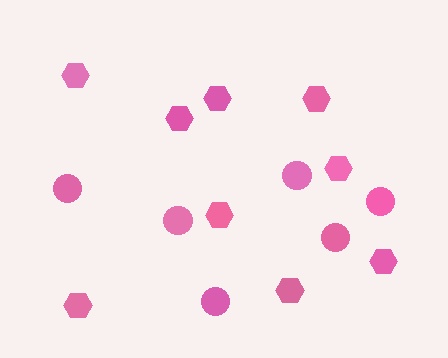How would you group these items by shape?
There are 2 groups: one group of circles (6) and one group of hexagons (9).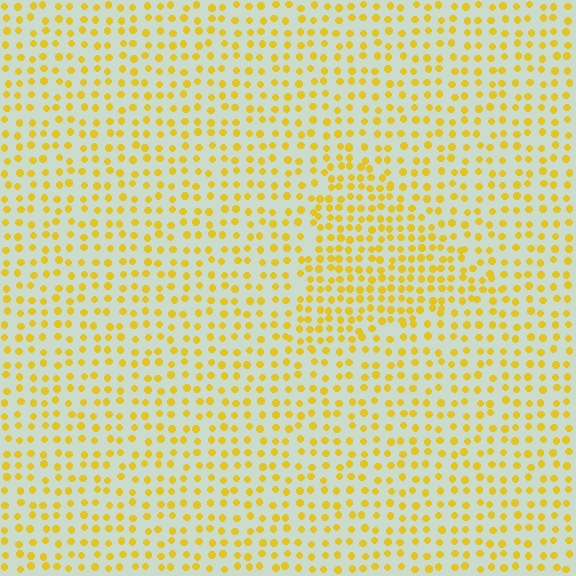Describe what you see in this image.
The image contains small yellow elements arranged at two different densities. A triangle-shaped region is visible where the elements are more densely packed than the surrounding area.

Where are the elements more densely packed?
The elements are more densely packed inside the triangle boundary.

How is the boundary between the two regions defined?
The boundary is defined by a change in element density (approximately 1.6x ratio). All elements are the same color, size, and shape.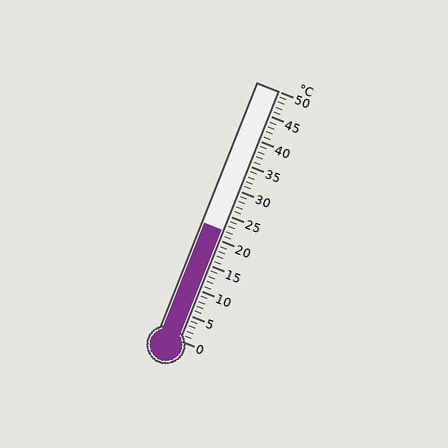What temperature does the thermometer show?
The thermometer shows approximately 22°C.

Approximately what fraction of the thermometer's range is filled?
The thermometer is filled to approximately 45% of its range.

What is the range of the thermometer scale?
The thermometer scale ranges from 0°C to 50°C.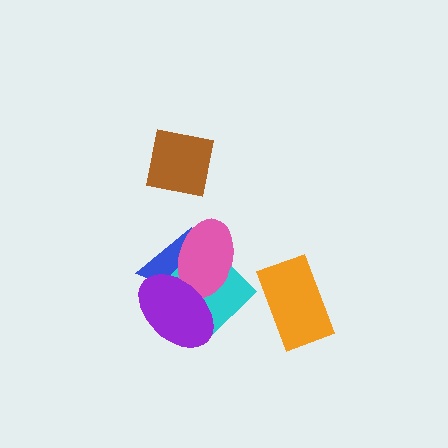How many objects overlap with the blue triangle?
3 objects overlap with the blue triangle.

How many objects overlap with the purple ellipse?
3 objects overlap with the purple ellipse.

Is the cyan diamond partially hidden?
Yes, it is partially covered by another shape.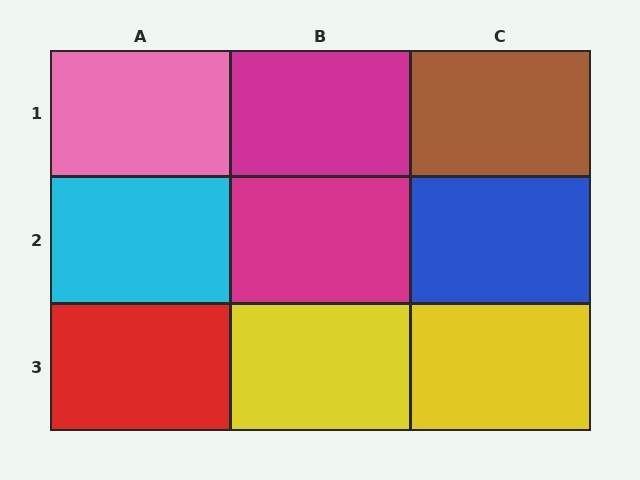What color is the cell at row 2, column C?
Blue.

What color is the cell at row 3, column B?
Yellow.